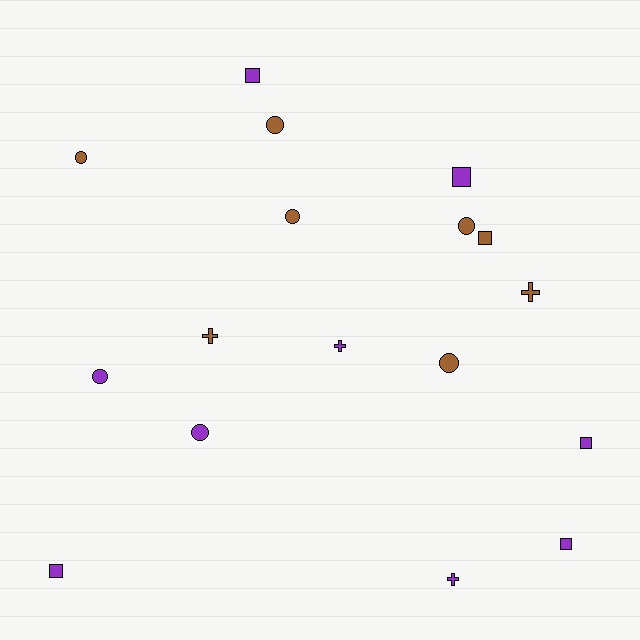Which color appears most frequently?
Purple, with 9 objects.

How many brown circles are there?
There are 5 brown circles.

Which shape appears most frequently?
Circle, with 7 objects.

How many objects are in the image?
There are 17 objects.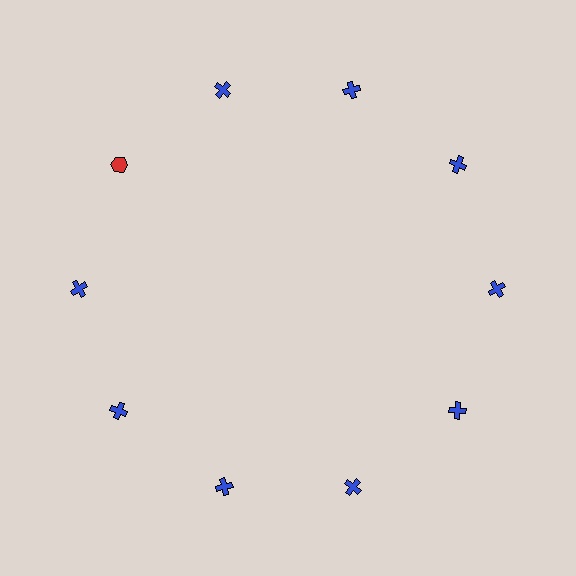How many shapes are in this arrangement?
There are 10 shapes arranged in a ring pattern.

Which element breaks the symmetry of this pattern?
The red hexagon at roughly the 10 o'clock position breaks the symmetry. All other shapes are blue crosses.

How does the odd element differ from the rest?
It differs in both color (red instead of blue) and shape (hexagon instead of cross).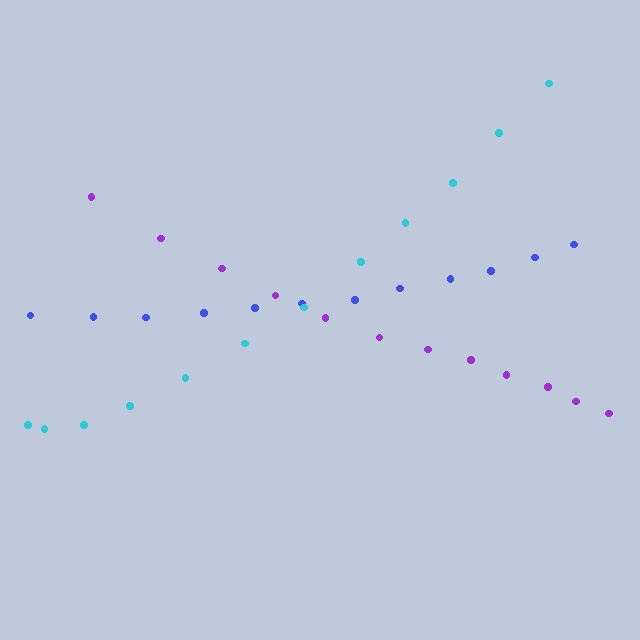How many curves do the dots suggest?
There are 3 distinct paths.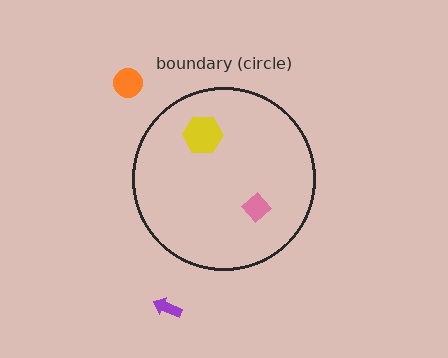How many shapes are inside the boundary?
2 inside, 2 outside.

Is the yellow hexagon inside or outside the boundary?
Inside.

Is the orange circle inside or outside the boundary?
Outside.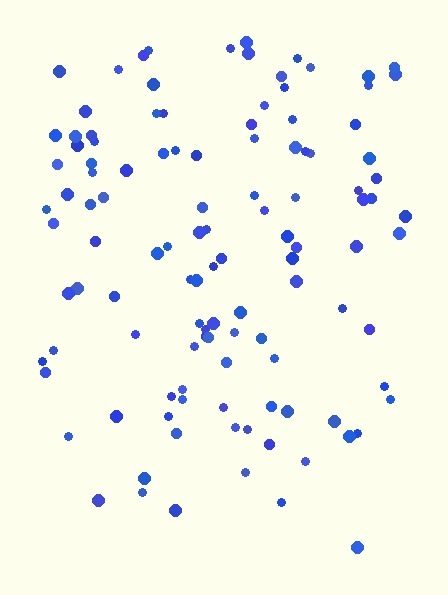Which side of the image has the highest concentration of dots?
The top.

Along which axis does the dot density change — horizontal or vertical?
Vertical.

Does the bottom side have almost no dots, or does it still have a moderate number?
Still a moderate number, just noticeably fewer than the top.